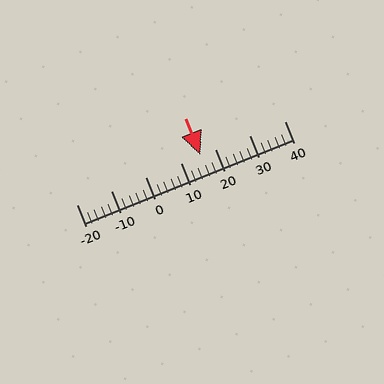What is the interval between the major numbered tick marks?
The major tick marks are spaced 10 units apart.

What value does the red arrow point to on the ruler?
The red arrow points to approximately 16.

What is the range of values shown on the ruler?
The ruler shows values from -20 to 40.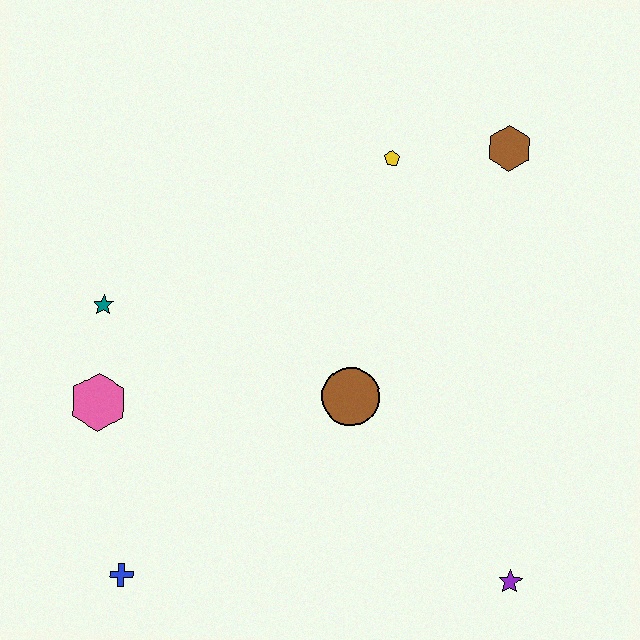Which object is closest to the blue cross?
The pink hexagon is closest to the blue cross.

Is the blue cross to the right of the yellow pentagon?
No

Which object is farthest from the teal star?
The purple star is farthest from the teal star.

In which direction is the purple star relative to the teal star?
The purple star is to the right of the teal star.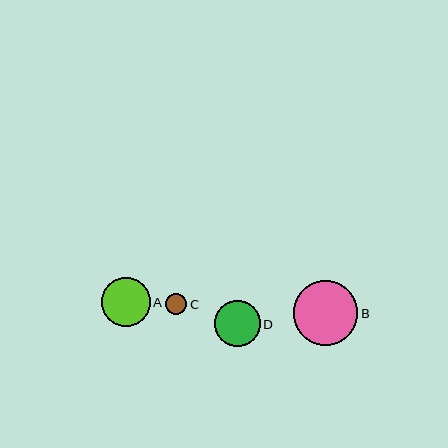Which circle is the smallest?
Circle C is the smallest with a size of approximately 21 pixels.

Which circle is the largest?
Circle B is the largest with a size of approximately 65 pixels.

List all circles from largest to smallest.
From largest to smallest: B, A, D, C.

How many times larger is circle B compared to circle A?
Circle B is approximately 1.3 times the size of circle A.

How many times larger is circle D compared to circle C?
Circle D is approximately 2.2 times the size of circle C.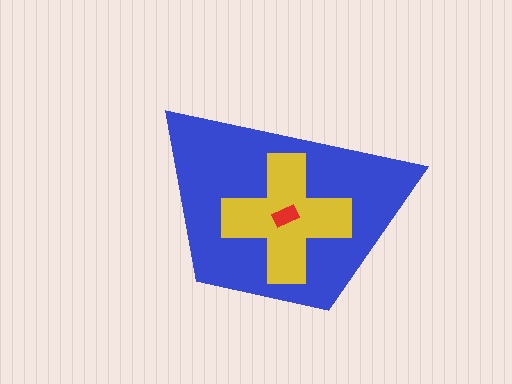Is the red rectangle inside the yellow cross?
Yes.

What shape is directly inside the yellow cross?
The red rectangle.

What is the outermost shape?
The blue trapezoid.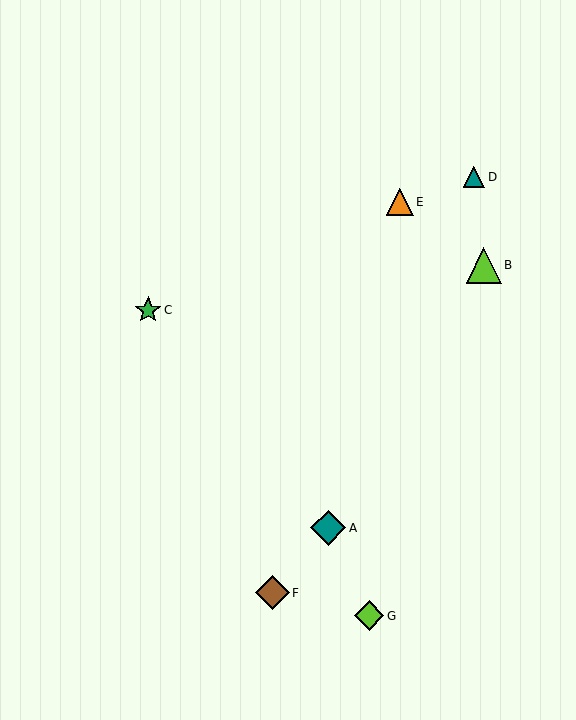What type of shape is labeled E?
Shape E is an orange triangle.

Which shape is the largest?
The lime triangle (labeled B) is the largest.